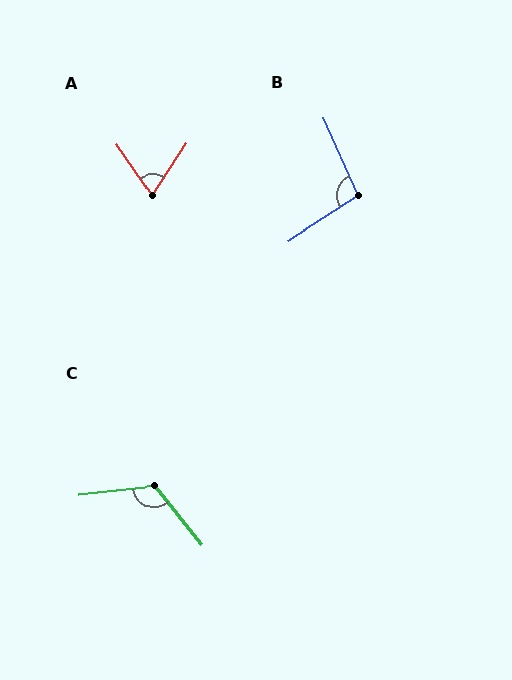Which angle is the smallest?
A, at approximately 67 degrees.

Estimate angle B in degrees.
Approximately 99 degrees.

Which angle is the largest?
C, at approximately 122 degrees.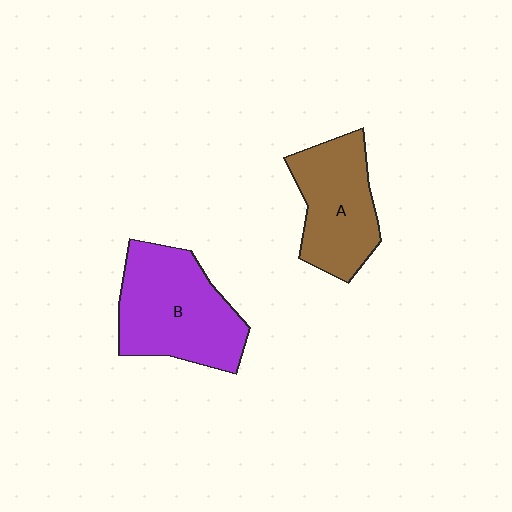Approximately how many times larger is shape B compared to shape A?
Approximately 1.3 times.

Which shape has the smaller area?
Shape A (brown).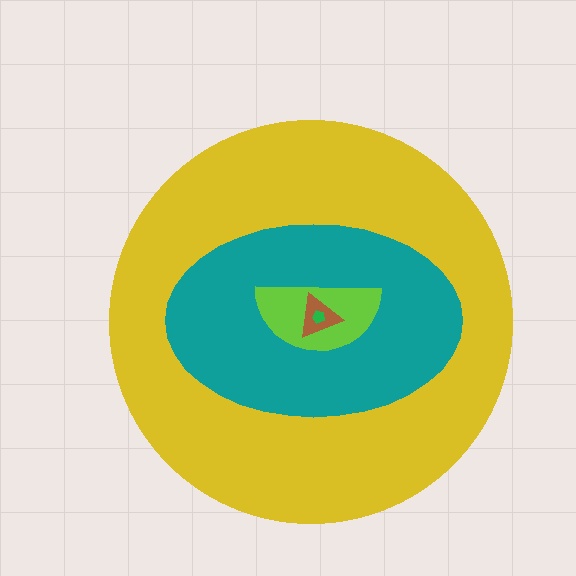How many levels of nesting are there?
5.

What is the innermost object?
The green pentagon.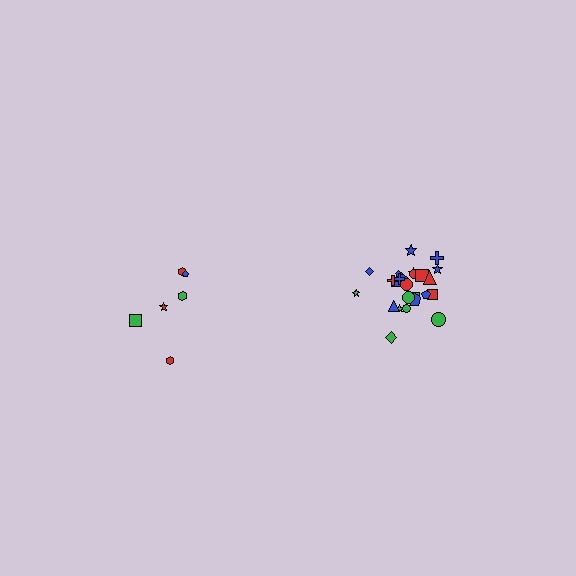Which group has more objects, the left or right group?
The right group.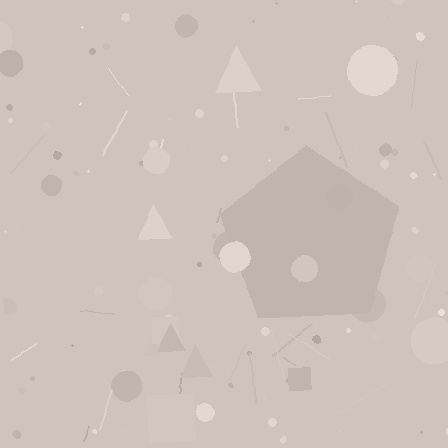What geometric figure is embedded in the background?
A pentagon is embedded in the background.